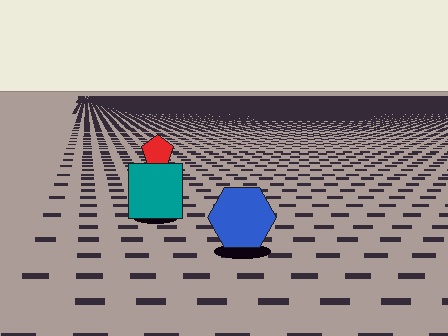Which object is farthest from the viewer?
The red pentagon is farthest from the viewer. It appears smaller and the ground texture around it is denser.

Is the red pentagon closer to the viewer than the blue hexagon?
No. The blue hexagon is closer — you can tell from the texture gradient: the ground texture is coarser near it.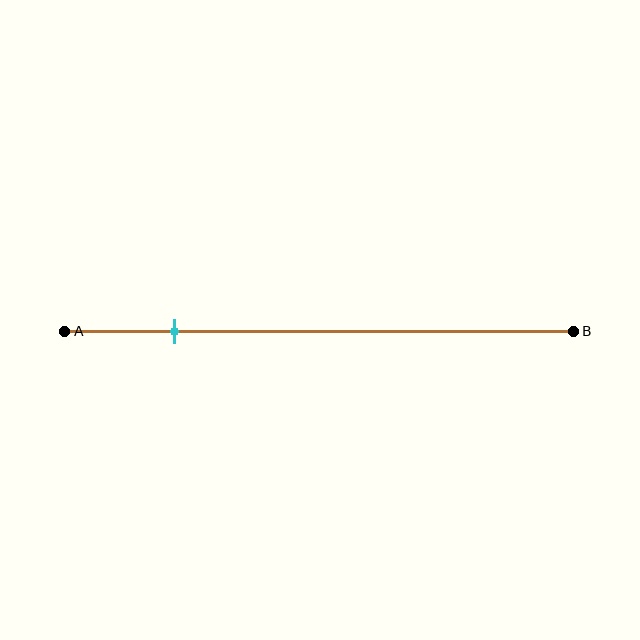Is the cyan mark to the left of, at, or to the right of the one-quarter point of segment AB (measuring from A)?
The cyan mark is to the left of the one-quarter point of segment AB.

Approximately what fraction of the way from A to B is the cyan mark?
The cyan mark is approximately 20% of the way from A to B.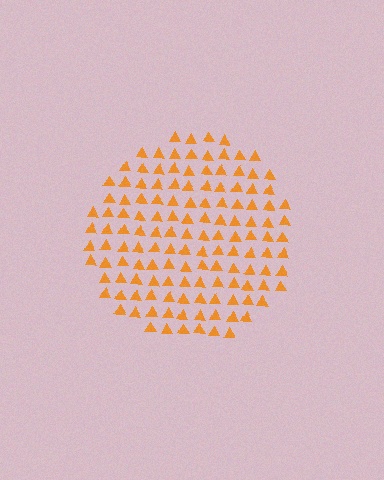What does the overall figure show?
The overall figure shows a circle.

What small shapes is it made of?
It is made of small triangles.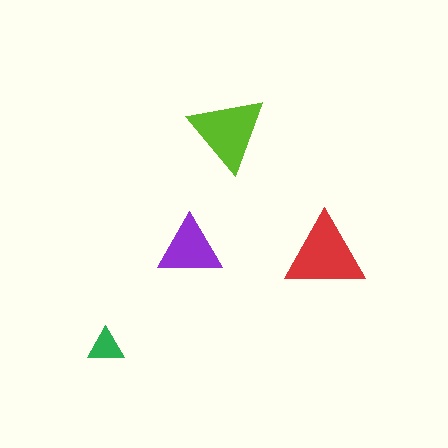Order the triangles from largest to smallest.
the red one, the lime one, the purple one, the green one.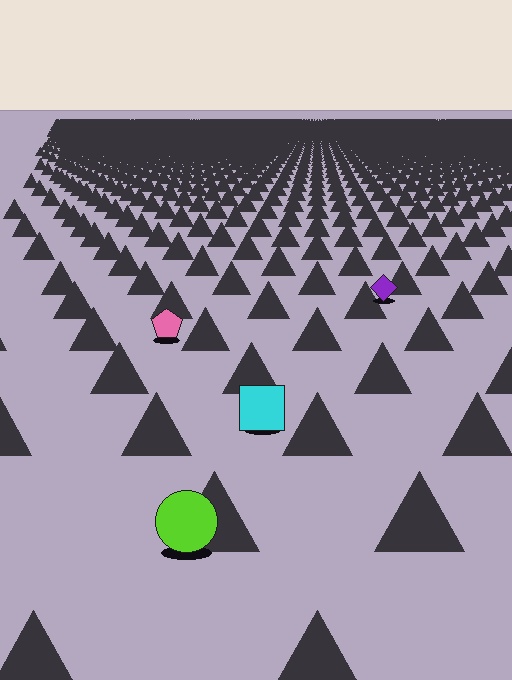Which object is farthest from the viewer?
The purple diamond is farthest from the viewer. It appears smaller and the ground texture around it is denser.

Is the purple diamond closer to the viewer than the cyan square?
No. The cyan square is closer — you can tell from the texture gradient: the ground texture is coarser near it.